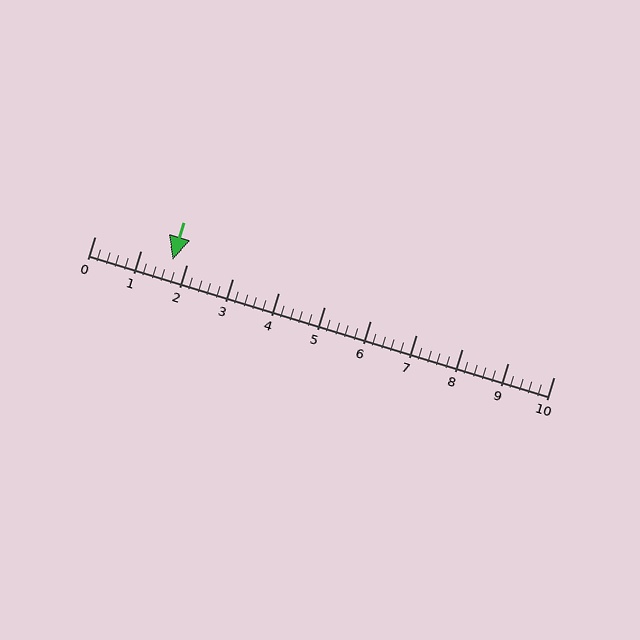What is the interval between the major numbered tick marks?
The major tick marks are spaced 1 units apart.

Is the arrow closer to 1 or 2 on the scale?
The arrow is closer to 2.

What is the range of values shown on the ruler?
The ruler shows values from 0 to 10.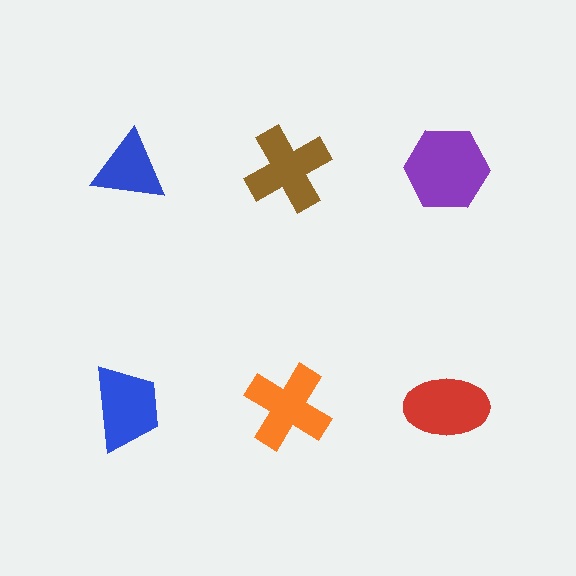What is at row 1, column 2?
A brown cross.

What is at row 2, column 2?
An orange cross.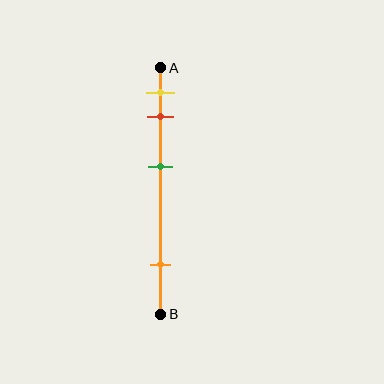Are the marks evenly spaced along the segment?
No, the marks are not evenly spaced.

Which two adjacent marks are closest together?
The yellow and red marks are the closest adjacent pair.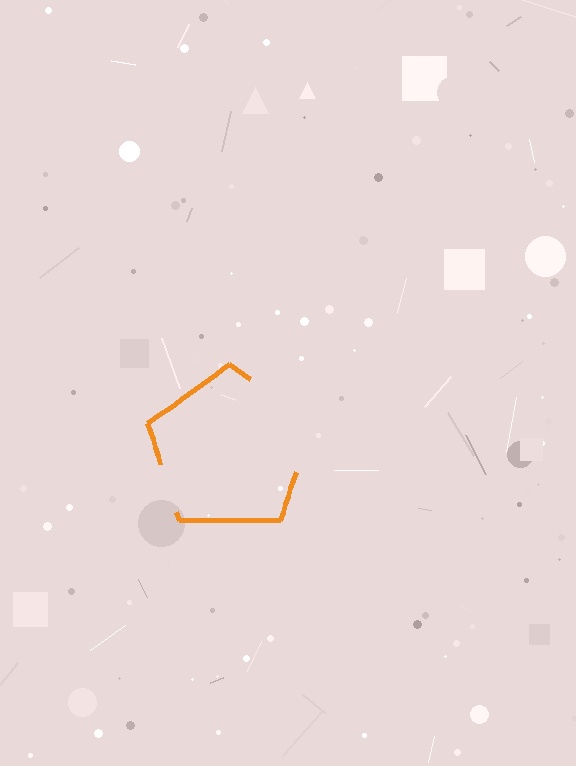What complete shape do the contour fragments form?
The contour fragments form a pentagon.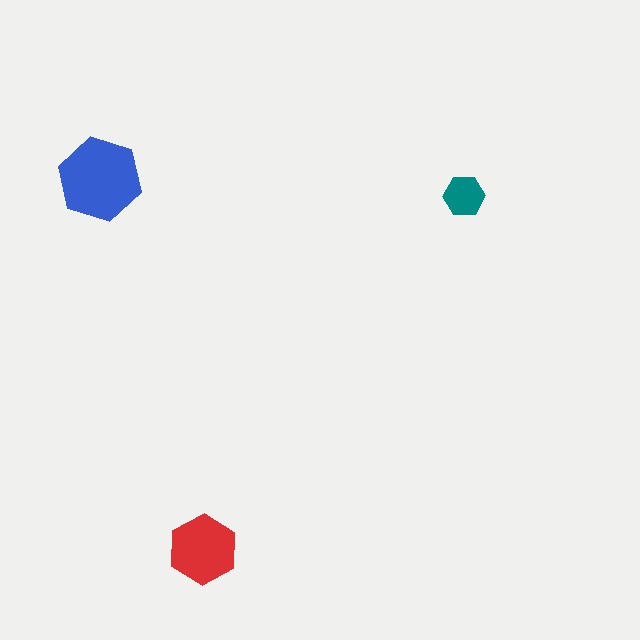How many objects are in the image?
There are 3 objects in the image.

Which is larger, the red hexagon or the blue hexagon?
The blue one.